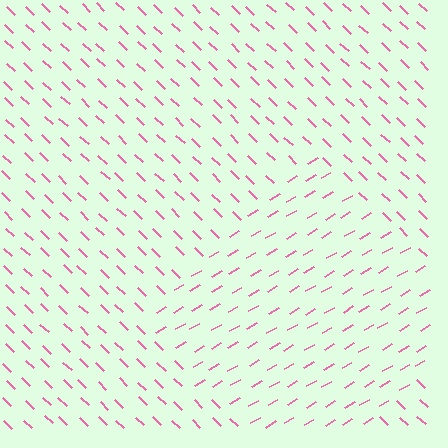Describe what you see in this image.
The image is filled with small pink line segments. A diamond region in the image has lines oriented differently from the surrounding lines, creating a visible texture boundary.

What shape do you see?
I see a diamond.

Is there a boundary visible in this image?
Yes, there is a texture boundary formed by a change in line orientation.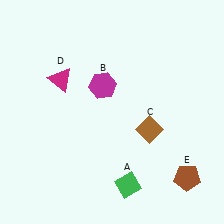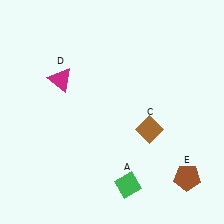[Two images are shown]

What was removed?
The magenta hexagon (B) was removed in Image 2.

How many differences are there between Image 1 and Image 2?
There is 1 difference between the two images.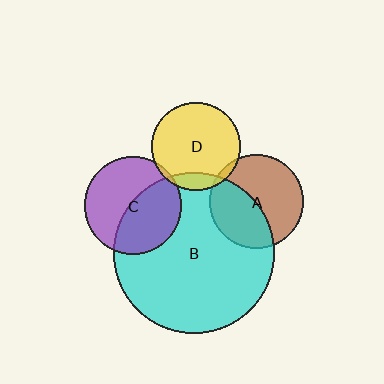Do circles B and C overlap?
Yes.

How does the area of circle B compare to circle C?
Approximately 2.7 times.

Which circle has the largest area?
Circle B (cyan).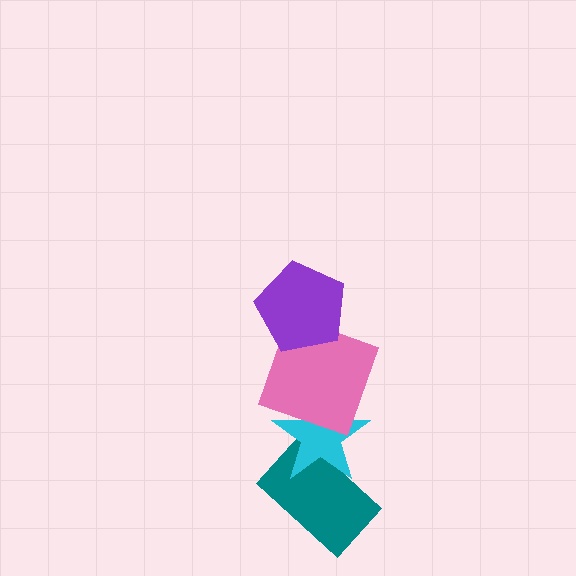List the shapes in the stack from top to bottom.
From top to bottom: the purple pentagon, the pink square, the cyan star, the teal rectangle.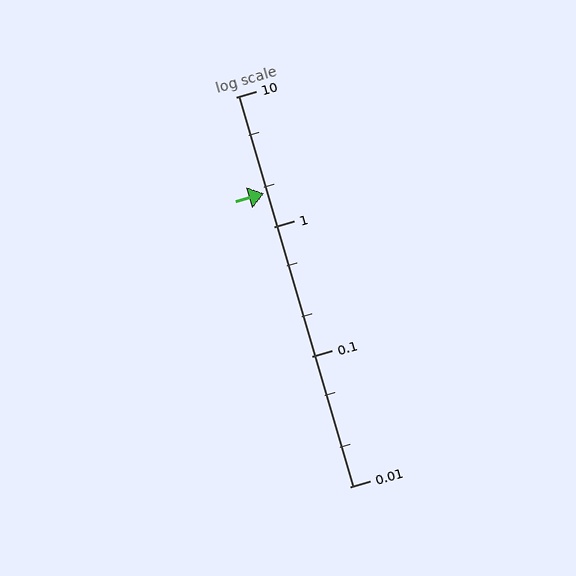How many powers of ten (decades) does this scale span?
The scale spans 3 decades, from 0.01 to 10.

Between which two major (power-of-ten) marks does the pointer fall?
The pointer is between 1 and 10.